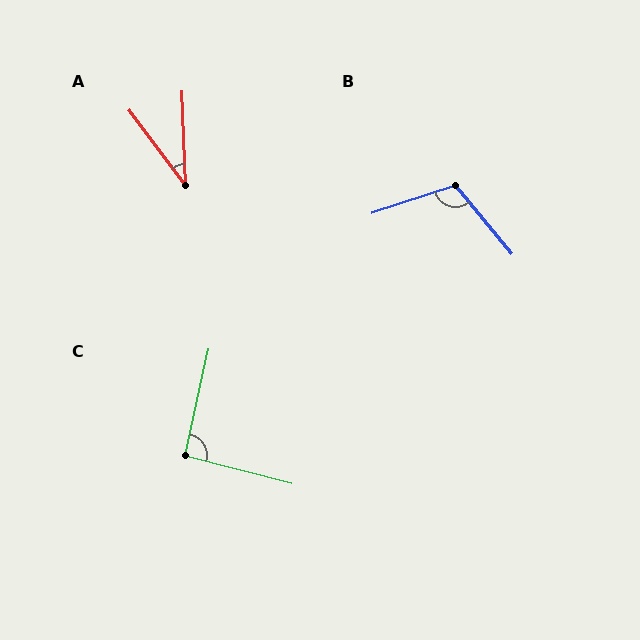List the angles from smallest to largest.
A (35°), C (92°), B (111°).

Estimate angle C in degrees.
Approximately 92 degrees.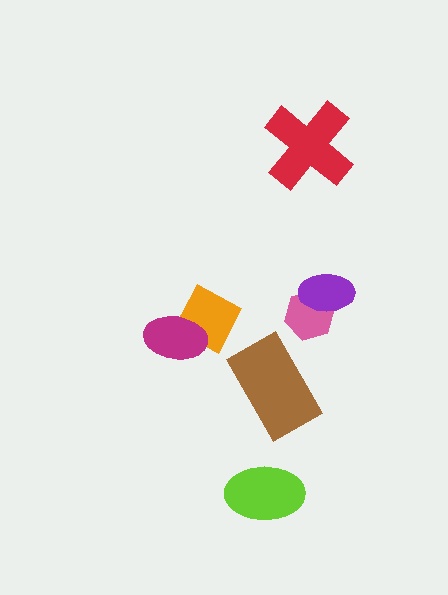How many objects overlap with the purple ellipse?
1 object overlaps with the purple ellipse.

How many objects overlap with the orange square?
1 object overlaps with the orange square.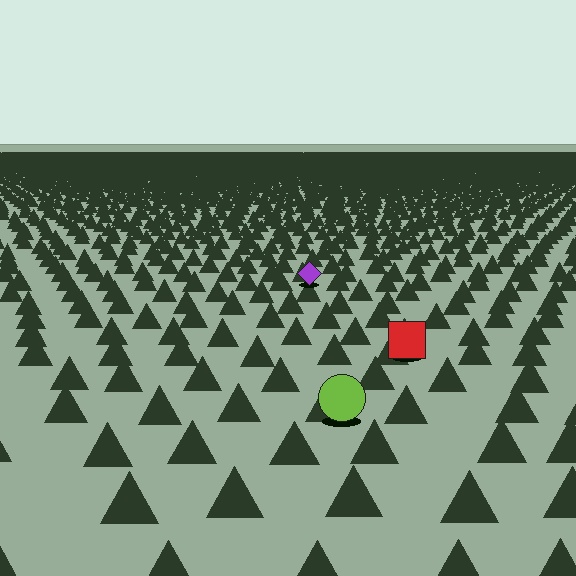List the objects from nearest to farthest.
From nearest to farthest: the lime circle, the red square, the purple diamond.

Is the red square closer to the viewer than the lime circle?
No. The lime circle is closer — you can tell from the texture gradient: the ground texture is coarser near it.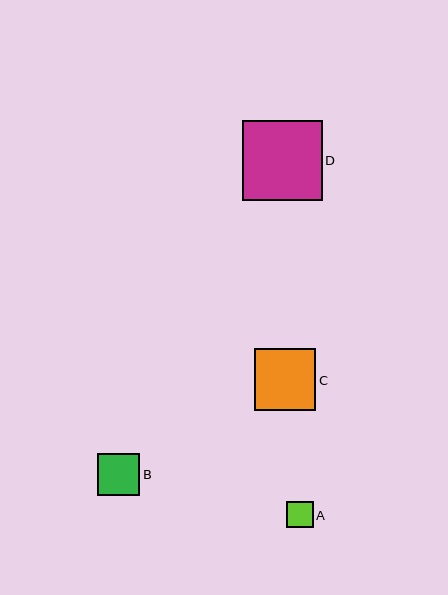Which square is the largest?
Square D is the largest with a size of approximately 80 pixels.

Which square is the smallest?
Square A is the smallest with a size of approximately 26 pixels.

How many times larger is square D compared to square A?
Square D is approximately 3.0 times the size of square A.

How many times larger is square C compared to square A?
Square C is approximately 2.3 times the size of square A.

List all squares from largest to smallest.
From largest to smallest: D, C, B, A.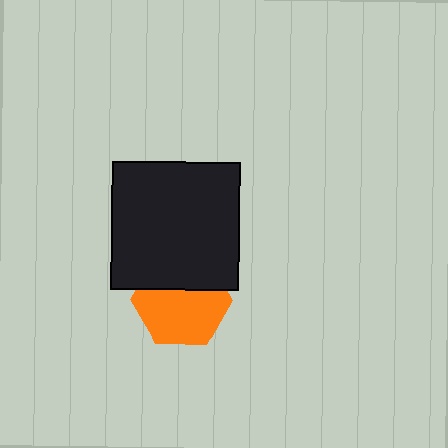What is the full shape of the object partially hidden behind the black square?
The partially hidden object is an orange hexagon.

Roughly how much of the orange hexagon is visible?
About half of it is visible (roughly 63%).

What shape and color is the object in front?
The object in front is a black square.